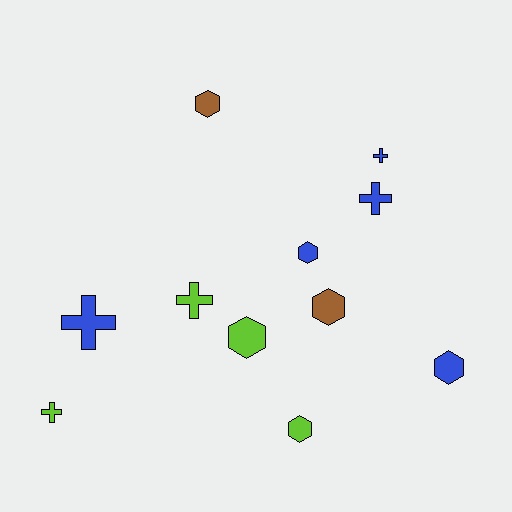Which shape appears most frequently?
Hexagon, with 6 objects.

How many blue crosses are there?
There are 3 blue crosses.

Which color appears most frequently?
Blue, with 5 objects.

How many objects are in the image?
There are 11 objects.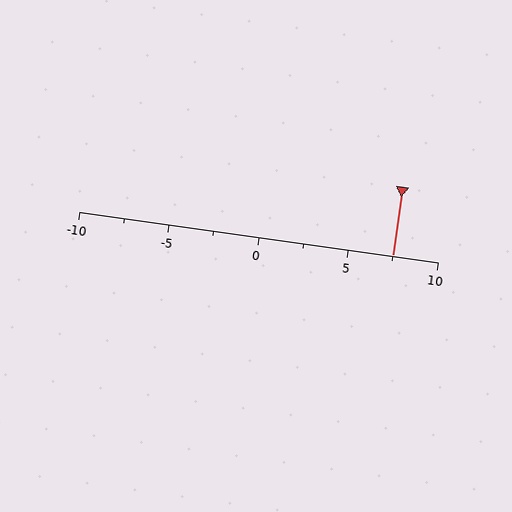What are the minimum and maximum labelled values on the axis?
The axis runs from -10 to 10.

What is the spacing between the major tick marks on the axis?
The major ticks are spaced 5 apart.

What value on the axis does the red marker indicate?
The marker indicates approximately 7.5.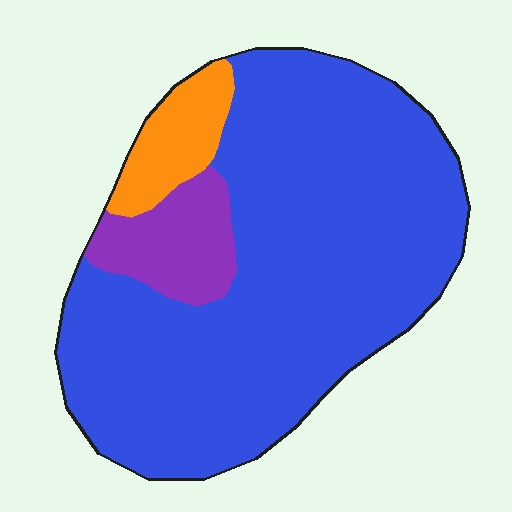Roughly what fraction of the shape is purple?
Purple covers about 10% of the shape.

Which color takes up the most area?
Blue, at roughly 80%.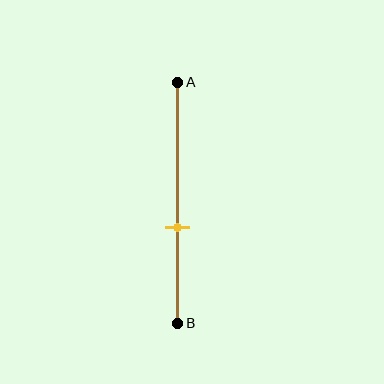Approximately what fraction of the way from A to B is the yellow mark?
The yellow mark is approximately 60% of the way from A to B.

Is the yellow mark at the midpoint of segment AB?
No, the mark is at about 60% from A, not at the 50% midpoint.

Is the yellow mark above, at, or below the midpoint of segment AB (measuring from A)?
The yellow mark is below the midpoint of segment AB.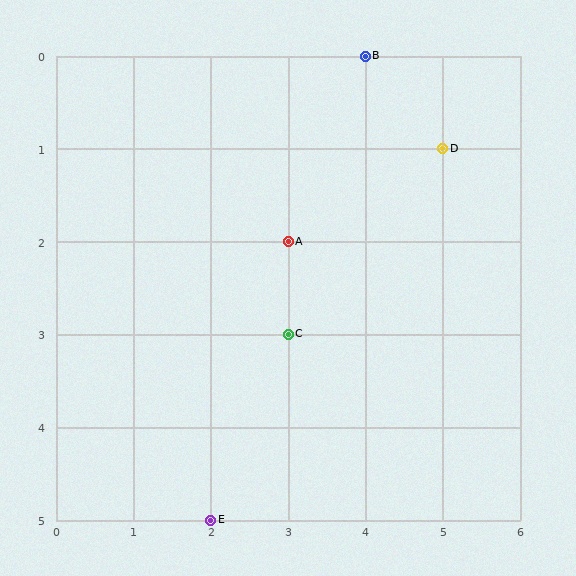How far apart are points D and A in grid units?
Points D and A are 2 columns and 1 row apart (about 2.2 grid units diagonally).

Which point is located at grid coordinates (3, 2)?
Point A is at (3, 2).